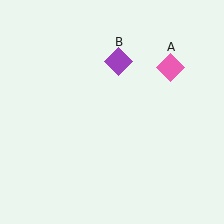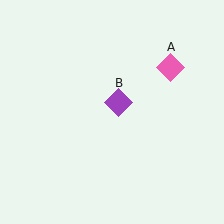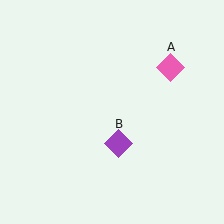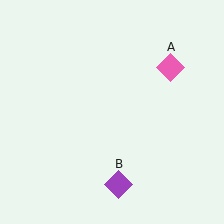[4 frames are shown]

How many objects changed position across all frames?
1 object changed position: purple diamond (object B).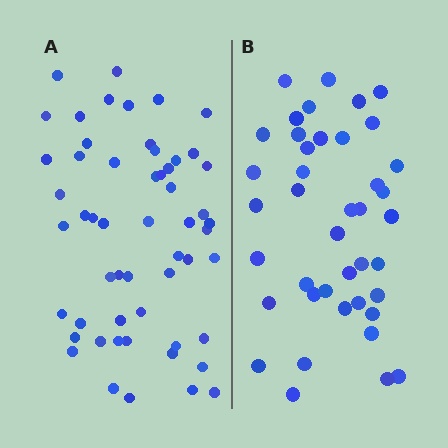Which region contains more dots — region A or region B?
Region A (the left region) has more dots.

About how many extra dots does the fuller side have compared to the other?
Region A has approximately 15 more dots than region B.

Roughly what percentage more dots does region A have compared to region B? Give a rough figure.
About 35% more.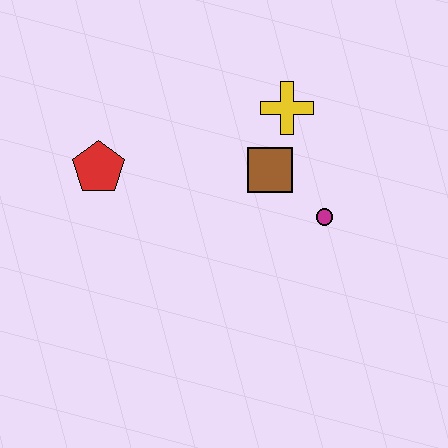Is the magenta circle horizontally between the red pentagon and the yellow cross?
No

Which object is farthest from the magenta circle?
The red pentagon is farthest from the magenta circle.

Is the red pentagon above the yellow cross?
No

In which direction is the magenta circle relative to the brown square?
The magenta circle is to the right of the brown square.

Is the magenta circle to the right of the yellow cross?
Yes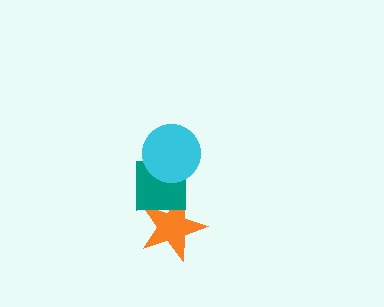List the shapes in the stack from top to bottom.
From top to bottom: the cyan circle, the teal square, the orange star.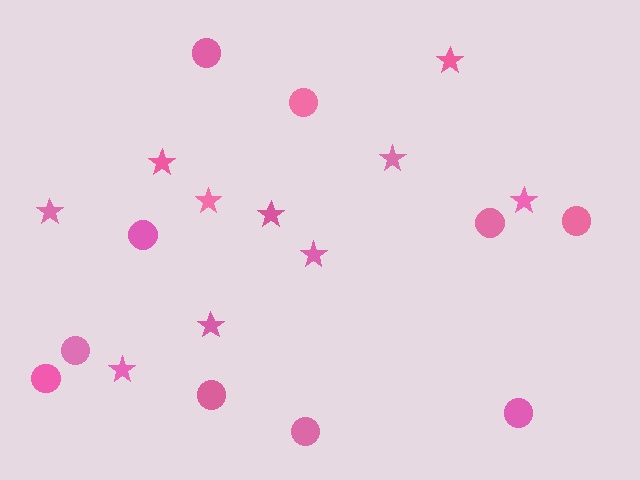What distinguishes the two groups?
There are 2 groups: one group of stars (10) and one group of circles (10).